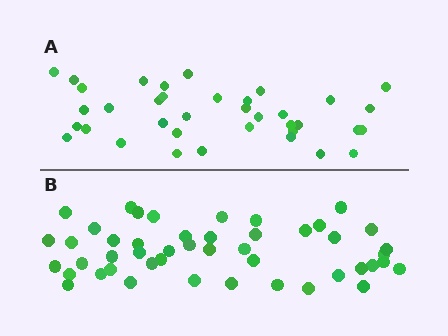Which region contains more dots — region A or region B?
Region B (the bottom region) has more dots.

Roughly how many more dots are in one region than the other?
Region B has roughly 10 or so more dots than region A.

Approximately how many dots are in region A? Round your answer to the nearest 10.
About 40 dots. (The exact count is 37, which rounds to 40.)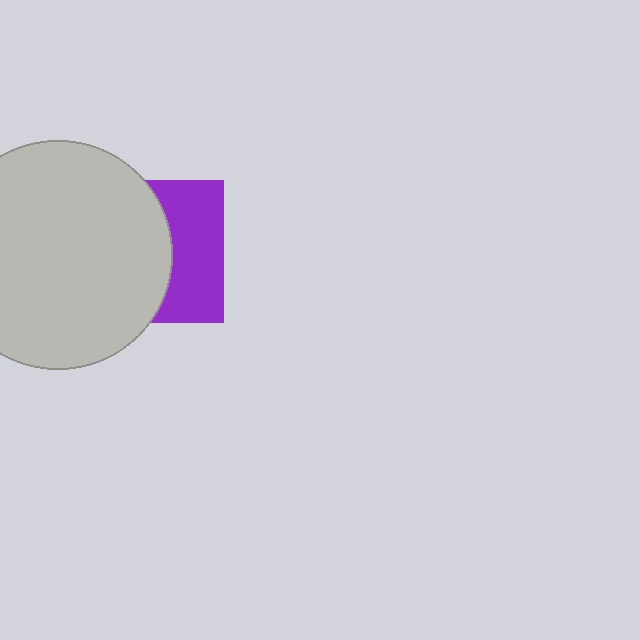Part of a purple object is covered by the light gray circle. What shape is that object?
It is a square.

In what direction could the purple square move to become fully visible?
The purple square could move right. That would shift it out from behind the light gray circle entirely.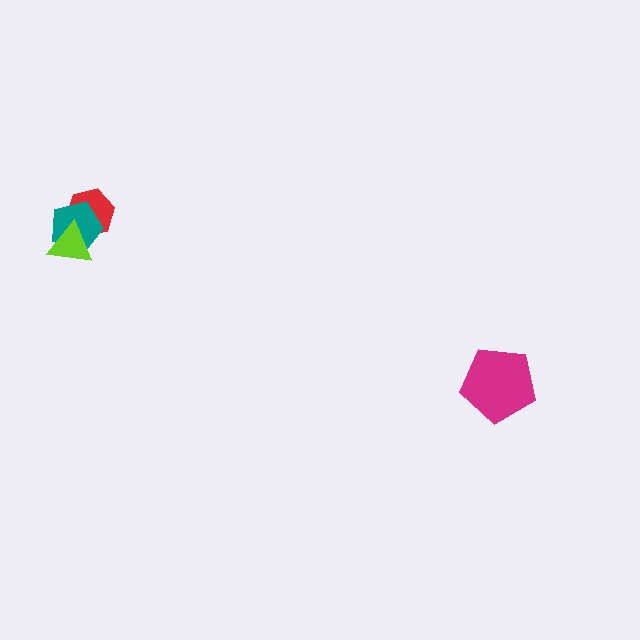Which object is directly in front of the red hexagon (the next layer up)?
The teal pentagon is directly in front of the red hexagon.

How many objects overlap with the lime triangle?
2 objects overlap with the lime triangle.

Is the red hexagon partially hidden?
Yes, it is partially covered by another shape.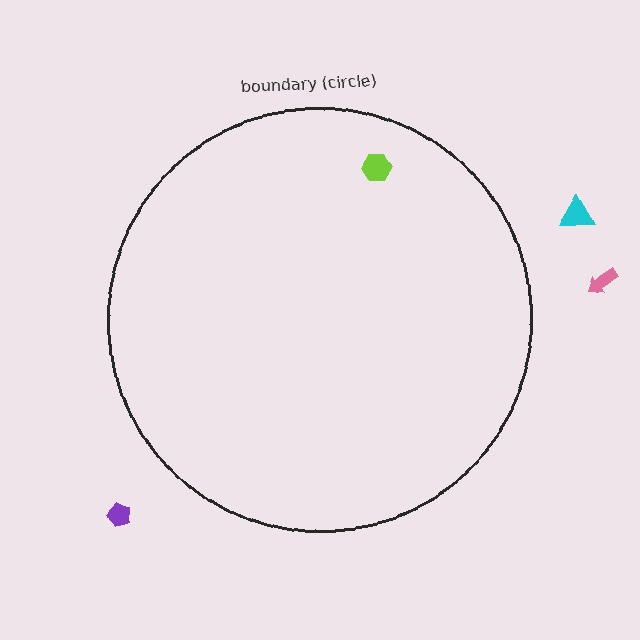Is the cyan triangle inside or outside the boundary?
Outside.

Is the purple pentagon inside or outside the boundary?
Outside.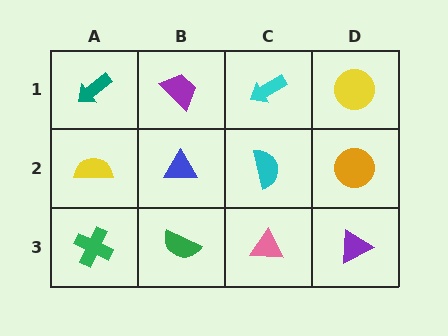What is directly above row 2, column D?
A yellow circle.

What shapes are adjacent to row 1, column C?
A cyan semicircle (row 2, column C), a purple trapezoid (row 1, column B), a yellow circle (row 1, column D).